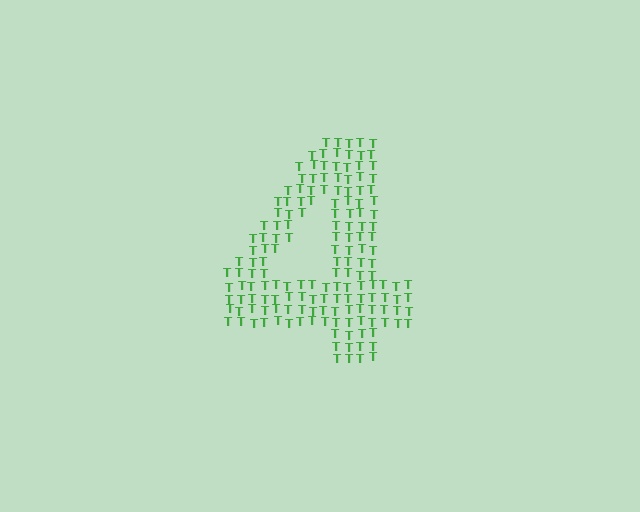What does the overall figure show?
The overall figure shows the digit 4.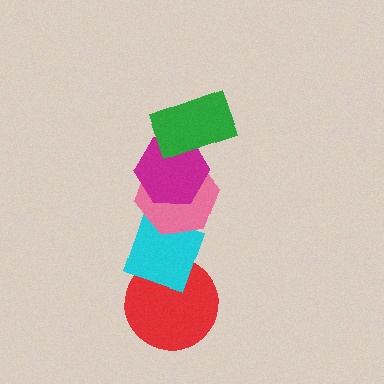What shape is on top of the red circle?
The cyan diamond is on top of the red circle.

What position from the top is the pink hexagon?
The pink hexagon is 3rd from the top.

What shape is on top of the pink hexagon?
The magenta hexagon is on top of the pink hexagon.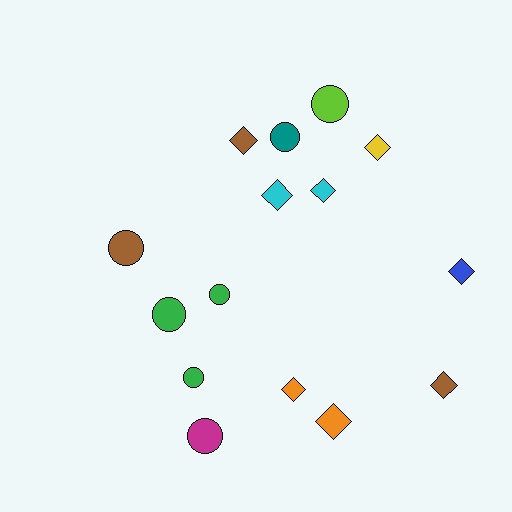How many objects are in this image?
There are 15 objects.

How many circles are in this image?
There are 7 circles.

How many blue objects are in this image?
There is 1 blue object.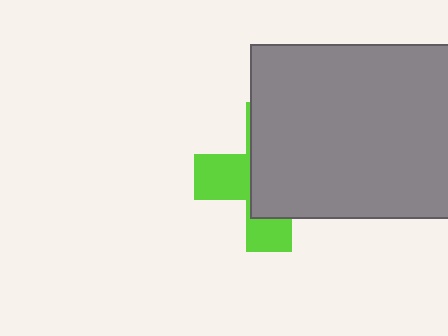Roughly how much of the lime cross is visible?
A small part of it is visible (roughly 37%).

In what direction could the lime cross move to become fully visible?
The lime cross could move left. That would shift it out from behind the gray rectangle entirely.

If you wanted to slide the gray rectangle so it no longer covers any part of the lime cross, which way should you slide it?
Slide it right — that is the most direct way to separate the two shapes.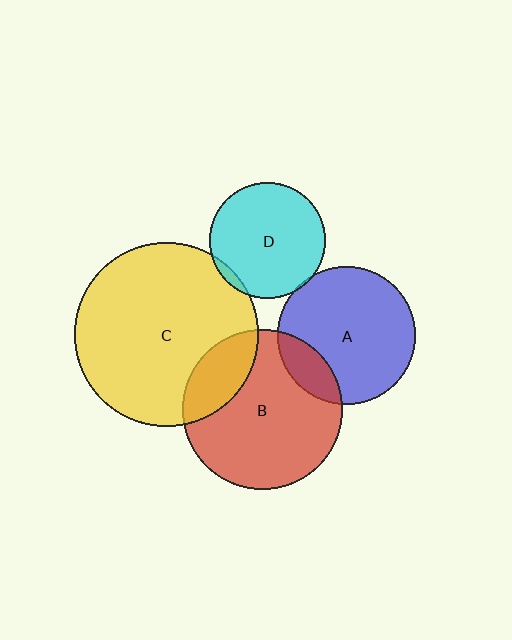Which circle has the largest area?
Circle C (yellow).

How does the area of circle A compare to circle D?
Approximately 1.4 times.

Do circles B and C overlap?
Yes.